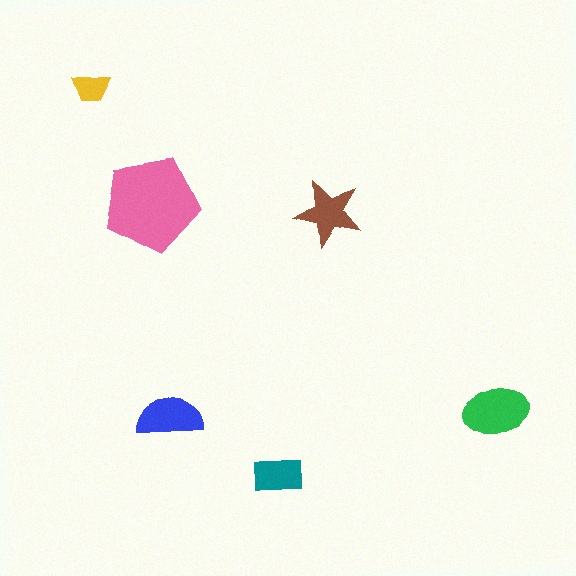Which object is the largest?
The pink pentagon.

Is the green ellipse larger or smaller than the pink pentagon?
Smaller.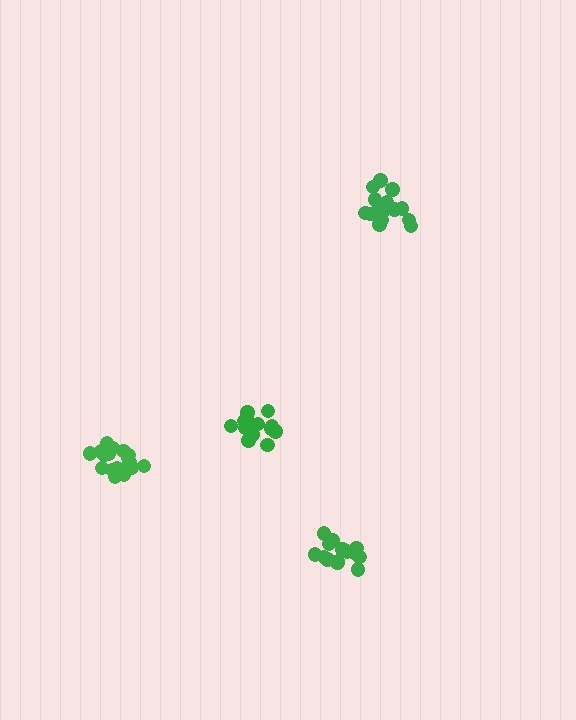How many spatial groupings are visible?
There are 4 spatial groupings.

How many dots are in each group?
Group 1: 18 dots, Group 2: 14 dots, Group 3: 14 dots, Group 4: 18 dots (64 total).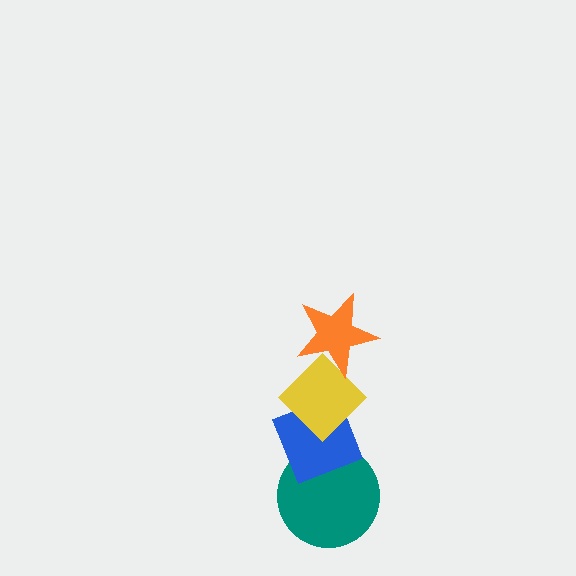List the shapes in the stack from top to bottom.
From top to bottom: the orange star, the yellow diamond, the blue diamond, the teal circle.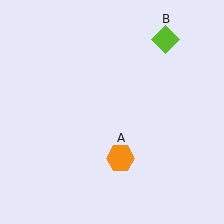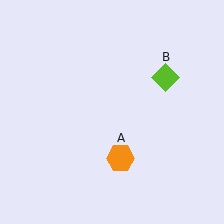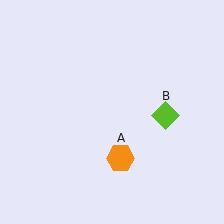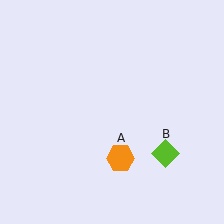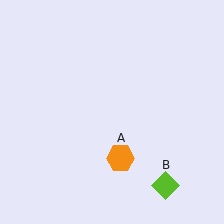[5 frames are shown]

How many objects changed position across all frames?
1 object changed position: lime diamond (object B).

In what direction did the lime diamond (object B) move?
The lime diamond (object B) moved down.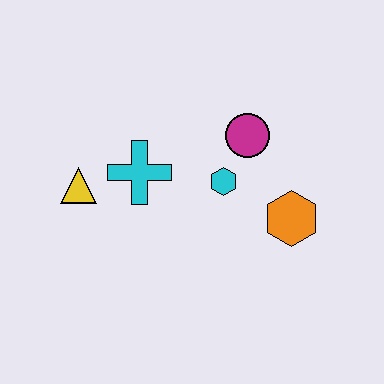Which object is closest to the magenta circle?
The cyan hexagon is closest to the magenta circle.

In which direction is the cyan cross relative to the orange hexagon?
The cyan cross is to the left of the orange hexagon.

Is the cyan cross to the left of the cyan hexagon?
Yes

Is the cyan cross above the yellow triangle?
Yes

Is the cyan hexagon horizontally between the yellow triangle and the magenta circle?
Yes